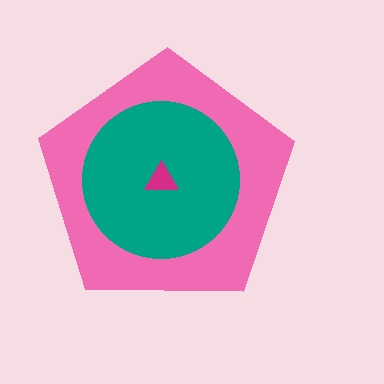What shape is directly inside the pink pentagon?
The teal circle.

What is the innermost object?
The magenta triangle.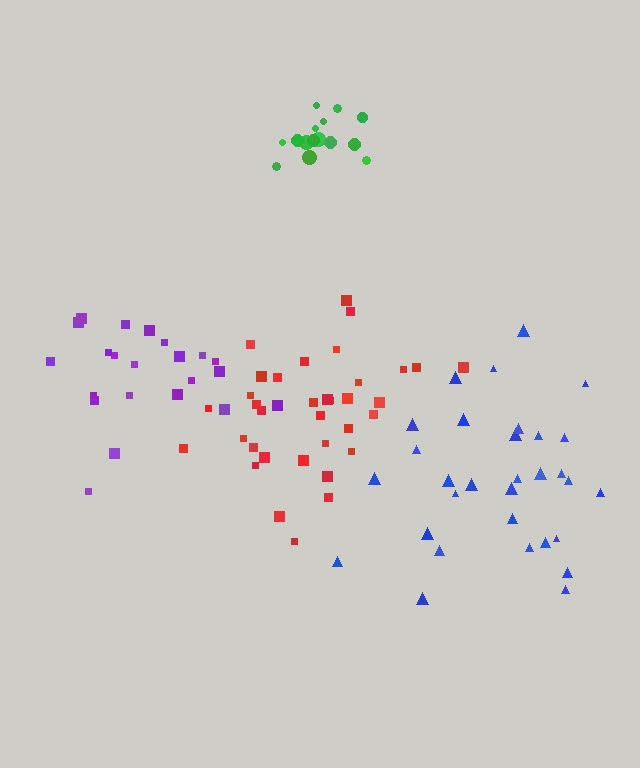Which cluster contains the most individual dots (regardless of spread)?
Red (35).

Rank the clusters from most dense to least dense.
green, red, purple, blue.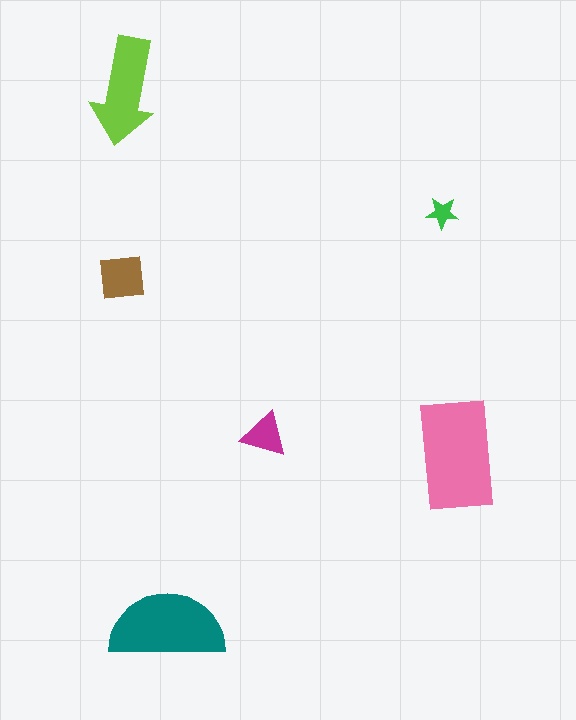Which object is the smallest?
The green star.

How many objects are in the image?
There are 6 objects in the image.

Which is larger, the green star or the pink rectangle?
The pink rectangle.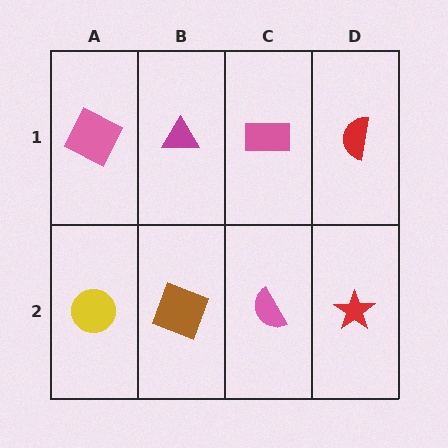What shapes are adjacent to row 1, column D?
A red star (row 2, column D), a pink rectangle (row 1, column C).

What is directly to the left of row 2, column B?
A yellow circle.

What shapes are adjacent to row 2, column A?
A pink square (row 1, column A), a brown square (row 2, column B).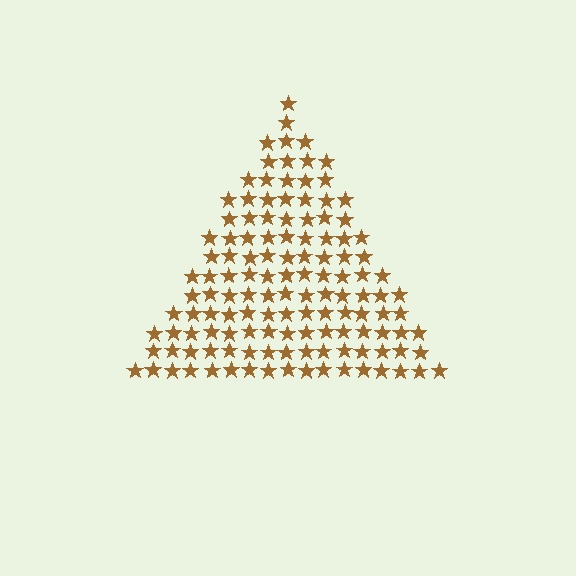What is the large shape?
The large shape is a triangle.